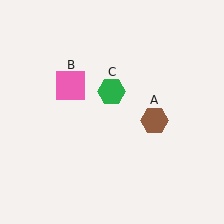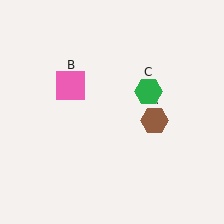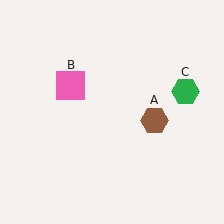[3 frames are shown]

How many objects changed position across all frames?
1 object changed position: green hexagon (object C).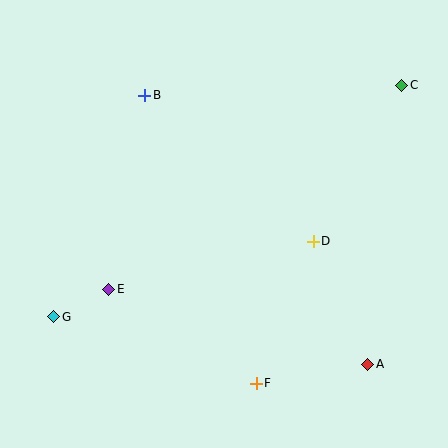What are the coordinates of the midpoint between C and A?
The midpoint between C and A is at (385, 225).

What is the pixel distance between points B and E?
The distance between B and E is 197 pixels.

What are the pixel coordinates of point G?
Point G is at (54, 317).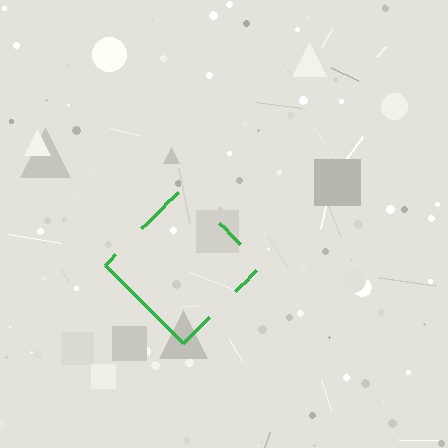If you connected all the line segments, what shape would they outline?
They would outline a diamond.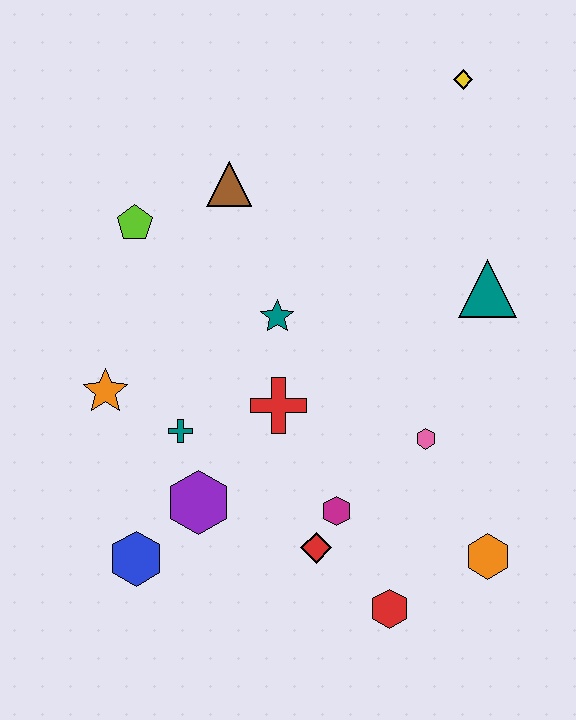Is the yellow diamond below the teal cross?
No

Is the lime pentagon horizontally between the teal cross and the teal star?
No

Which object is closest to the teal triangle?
The pink hexagon is closest to the teal triangle.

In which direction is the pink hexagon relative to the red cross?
The pink hexagon is to the right of the red cross.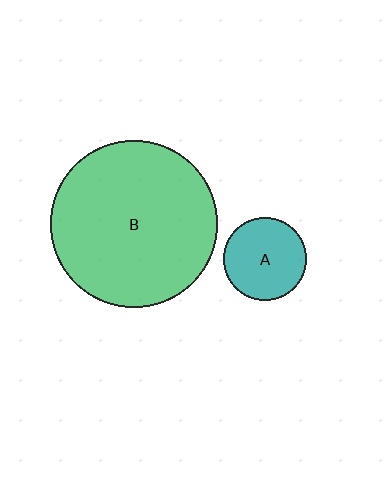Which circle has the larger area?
Circle B (green).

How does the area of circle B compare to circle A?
Approximately 4.0 times.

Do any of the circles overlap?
No, none of the circles overlap.